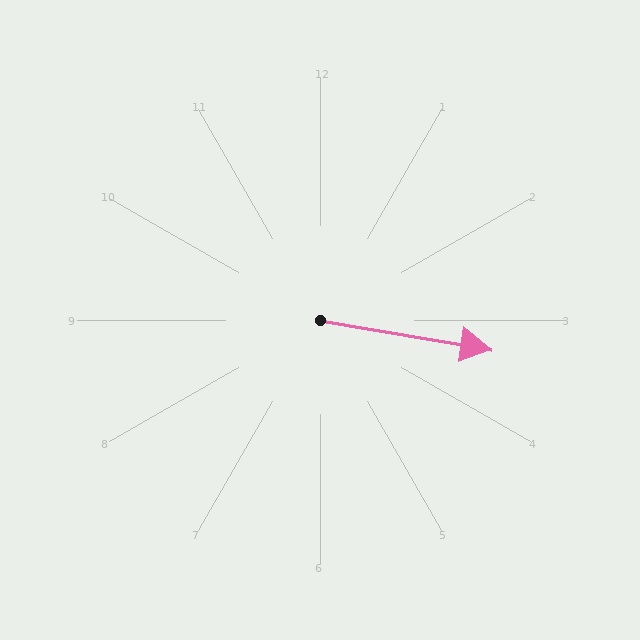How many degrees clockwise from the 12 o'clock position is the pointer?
Approximately 100 degrees.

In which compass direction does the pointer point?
East.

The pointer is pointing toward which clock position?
Roughly 3 o'clock.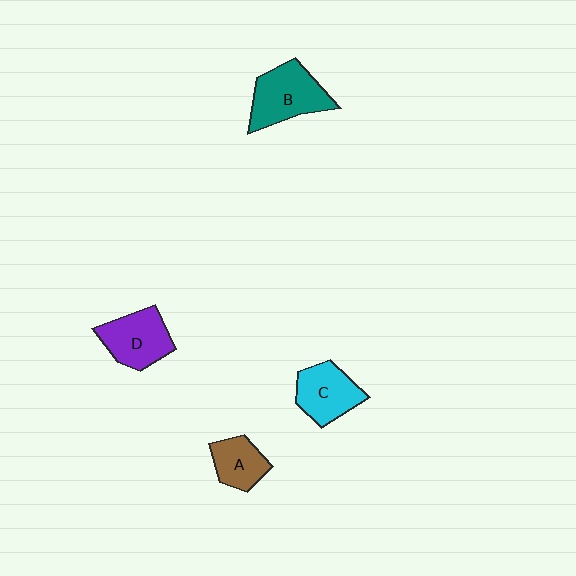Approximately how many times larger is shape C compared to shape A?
Approximately 1.3 times.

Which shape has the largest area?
Shape B (teal).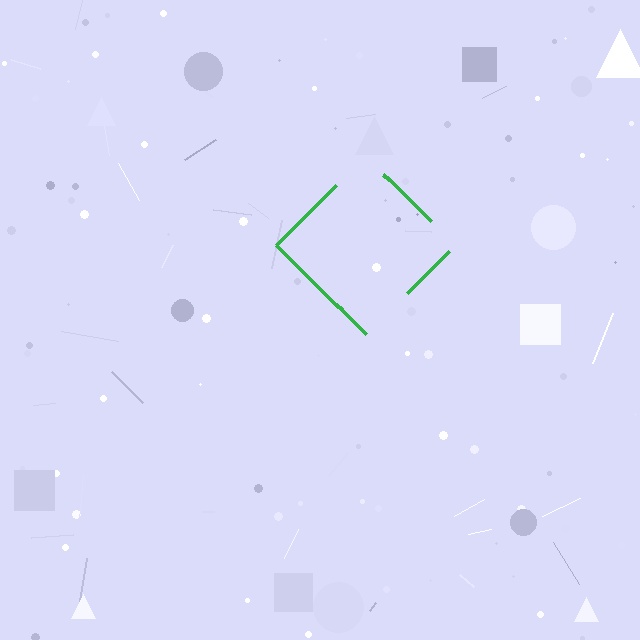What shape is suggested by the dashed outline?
The dashed outline suggests a diamond.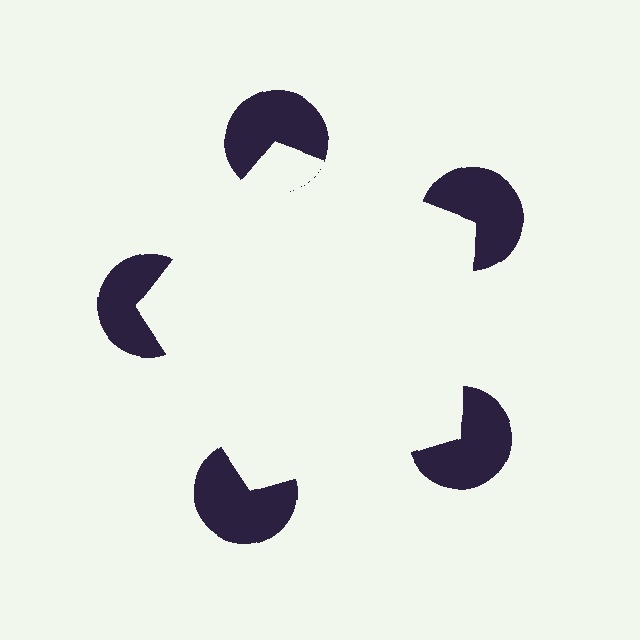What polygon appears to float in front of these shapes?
An illusory pentagon — its edges are inferred from the aligned wedge cuts in the pac-man discs, not physically drawn.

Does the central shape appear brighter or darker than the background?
It typically appears slightly brighter than the background, even though no actual brightness change is drawn.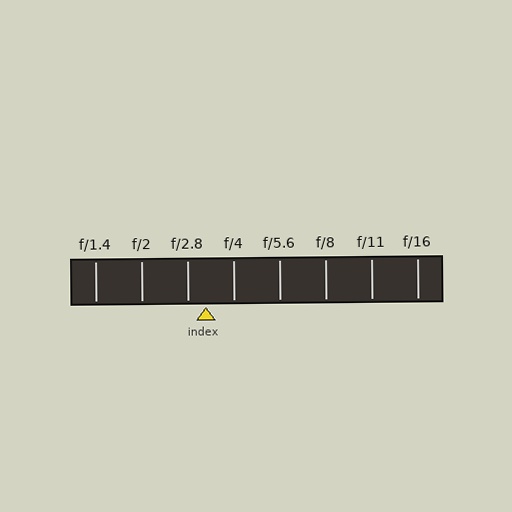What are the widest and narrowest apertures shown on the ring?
The widest aperture shown is f/1.4 and the narrowest is f/16.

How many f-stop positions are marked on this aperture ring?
There are 8 f-stop positions marked.